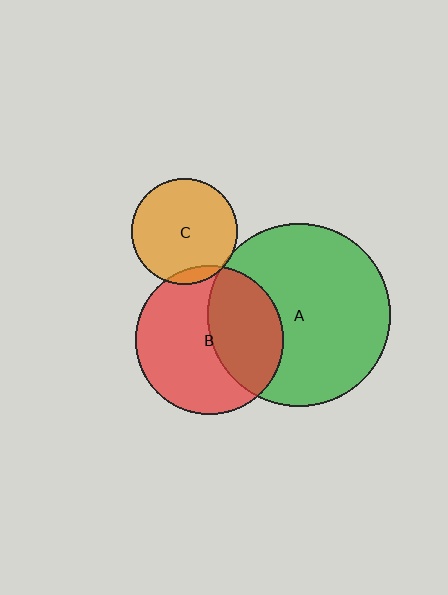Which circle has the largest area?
Circle A (green).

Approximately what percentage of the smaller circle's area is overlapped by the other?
Approximately 10%.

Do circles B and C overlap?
Yes.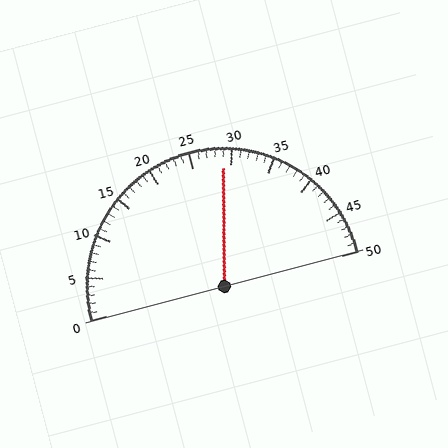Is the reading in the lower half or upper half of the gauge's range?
The reading is in the upper half of the range (0 to 50).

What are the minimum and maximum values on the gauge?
The gauge ranges from 0 to 50.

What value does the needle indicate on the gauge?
The needle indicates approximately 29.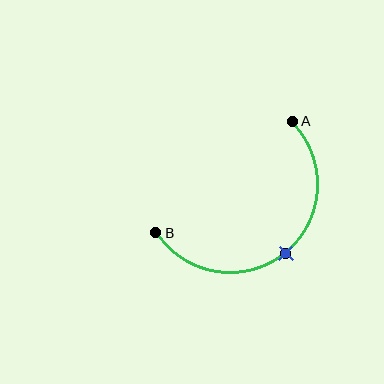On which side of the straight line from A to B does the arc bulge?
The arc bulges below and to the right of the straight line connecting A and B.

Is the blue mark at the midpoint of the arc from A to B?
Yes. The blue mark lies on the arc at equal arc-length from both A and B — it is the arc midpoint.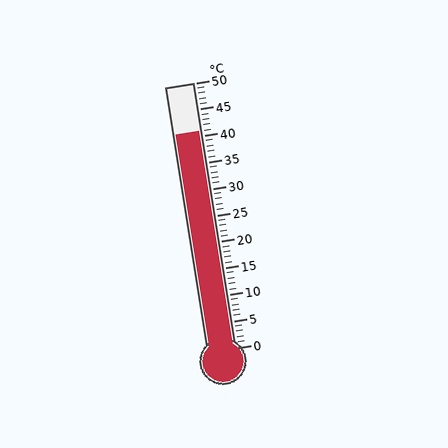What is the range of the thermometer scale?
The thermometer scale ranges from 0°C to 50°C.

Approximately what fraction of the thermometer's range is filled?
The thermometer is filled to approximately 80% of its range.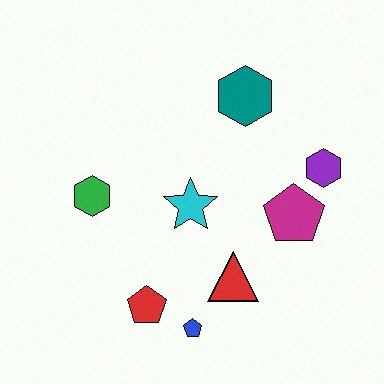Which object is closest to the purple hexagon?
The magenta pentagon is closest to the purple hexagon.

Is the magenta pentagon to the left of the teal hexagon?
No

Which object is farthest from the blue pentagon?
The teal hexagon is farthest from the blue pentagon.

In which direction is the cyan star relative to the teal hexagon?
The cyan star is below the teal hexagon.